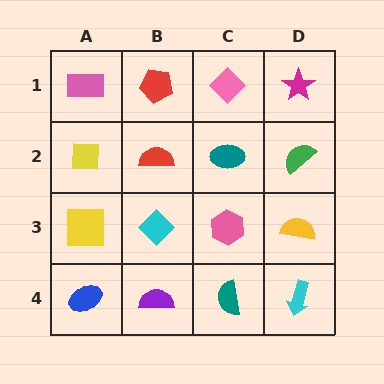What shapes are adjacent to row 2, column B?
A red pentagon (row 1, column B), a cyan diamond (row 3, column B), a yellow square (row 2, column A), a teal ellipse (row 2, column C).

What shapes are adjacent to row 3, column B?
A red semicircle (row 2, column B), a purple semicircle (row 4, column B), a yellow square (row 3, column A), a pink hexagon (row 3, column C).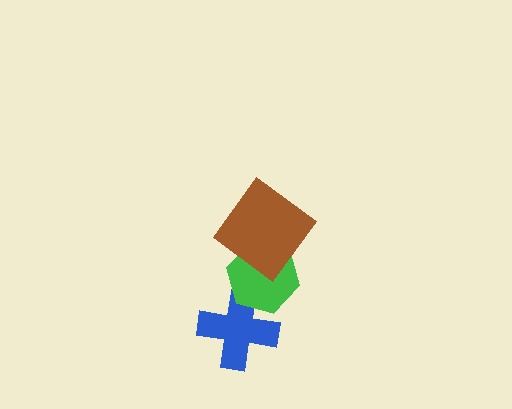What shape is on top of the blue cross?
The green hexagon is on top of the blue cross.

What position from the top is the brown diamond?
The brown diamond is 1st from the top.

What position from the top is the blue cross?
The blue cross is 3rd from the top.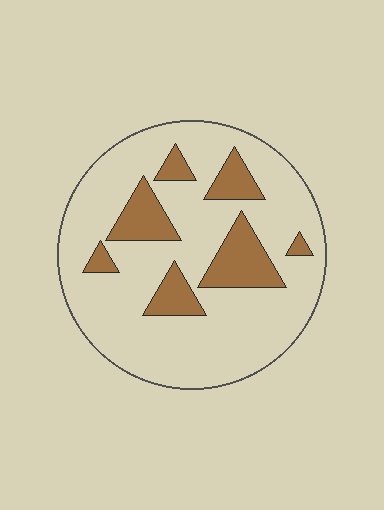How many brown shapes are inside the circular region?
7.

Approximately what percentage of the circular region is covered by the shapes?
Approximately 20%.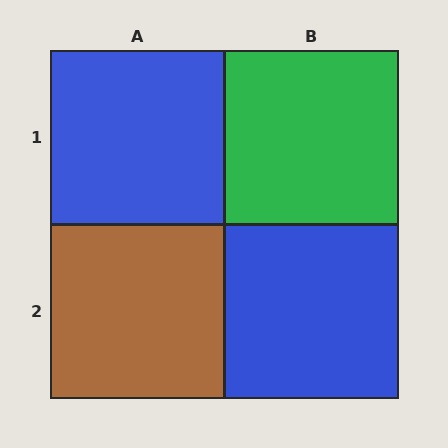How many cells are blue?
2 cells are blue.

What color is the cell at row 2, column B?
Blue.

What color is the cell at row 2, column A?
Brown.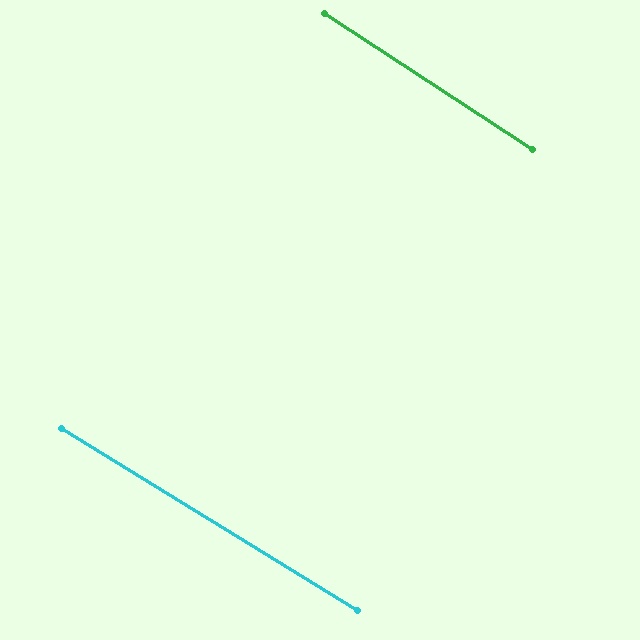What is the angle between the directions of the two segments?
Approximately 2 degrees.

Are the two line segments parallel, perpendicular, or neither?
Parallel — their directions differ by only 1.7°.